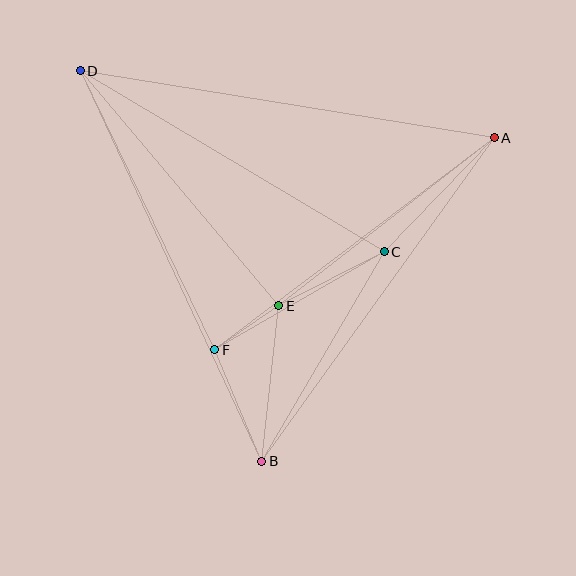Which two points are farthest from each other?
Points B and D are farthest from each other.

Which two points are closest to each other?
Points E and F are closest to each other.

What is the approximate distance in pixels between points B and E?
The distance between B and E is approximately 156 pixels.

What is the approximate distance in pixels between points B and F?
The distance between B and F is approximately 121 pixels.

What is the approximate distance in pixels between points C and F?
The distance between C and F is approximately 195 pixels.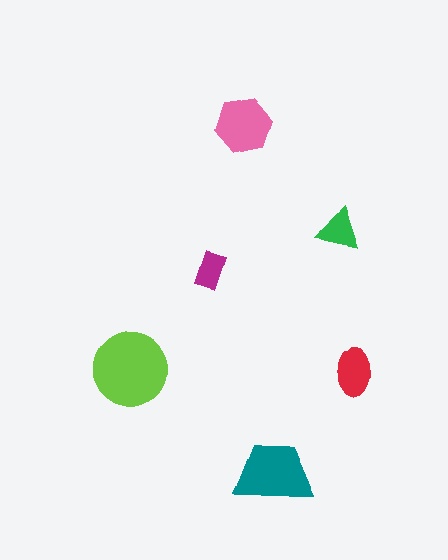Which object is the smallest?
The magenta rectangle.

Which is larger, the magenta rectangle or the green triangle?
The green triangle.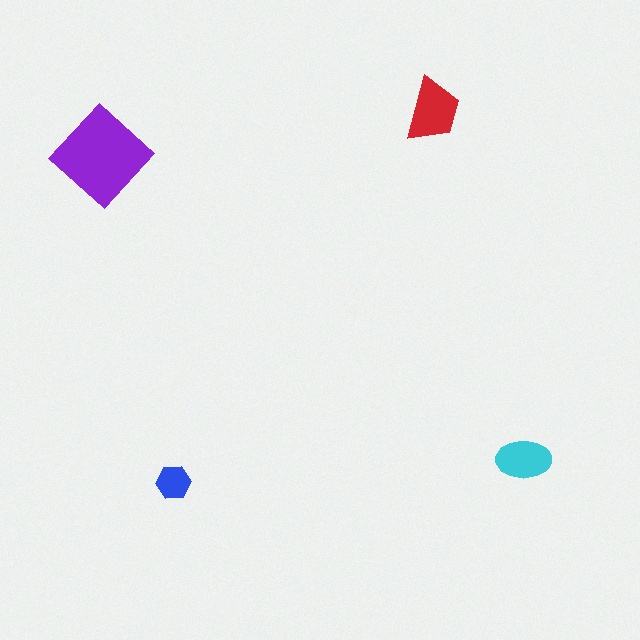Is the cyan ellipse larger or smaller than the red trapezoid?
Smaller.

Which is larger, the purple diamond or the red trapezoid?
The purple diamond.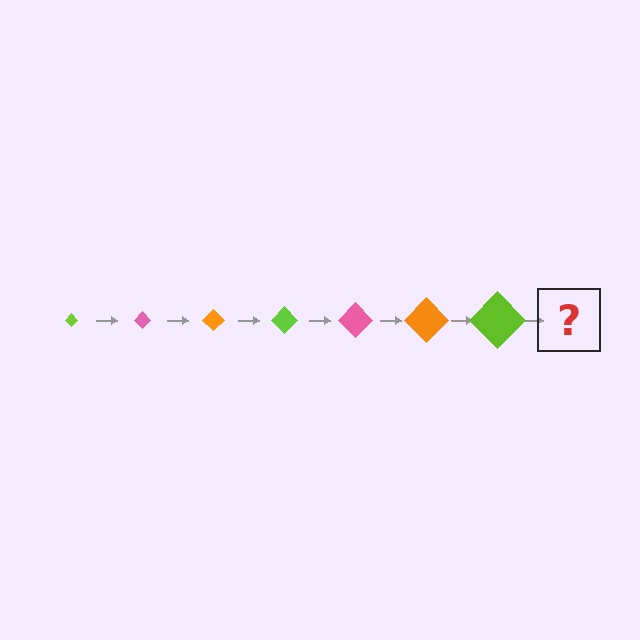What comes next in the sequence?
The next element should be a pink diamond, larger than the previous one.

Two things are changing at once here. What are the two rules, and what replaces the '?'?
The two rules are that the diamond grows larger each step and the color cycles through lime, pink, and orange. The '?' should be a pink diamond, larger than the previous one.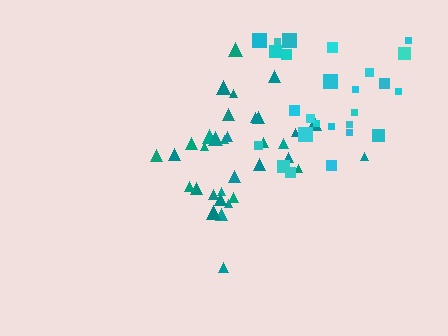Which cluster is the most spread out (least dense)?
Cyan.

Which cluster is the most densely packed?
Teal.